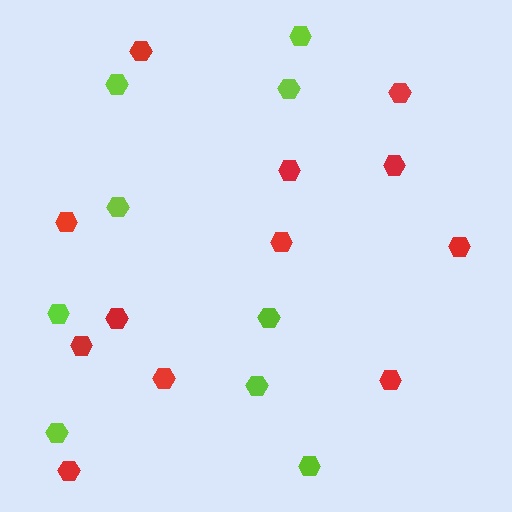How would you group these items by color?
There are 2 groups: one group of lime hexagons (9) and one group of red hexagons (12).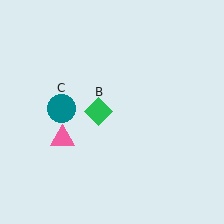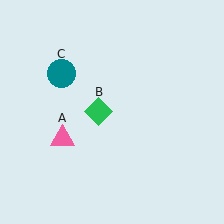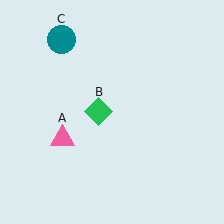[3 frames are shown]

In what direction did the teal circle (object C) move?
The teal circle (object C) moved up.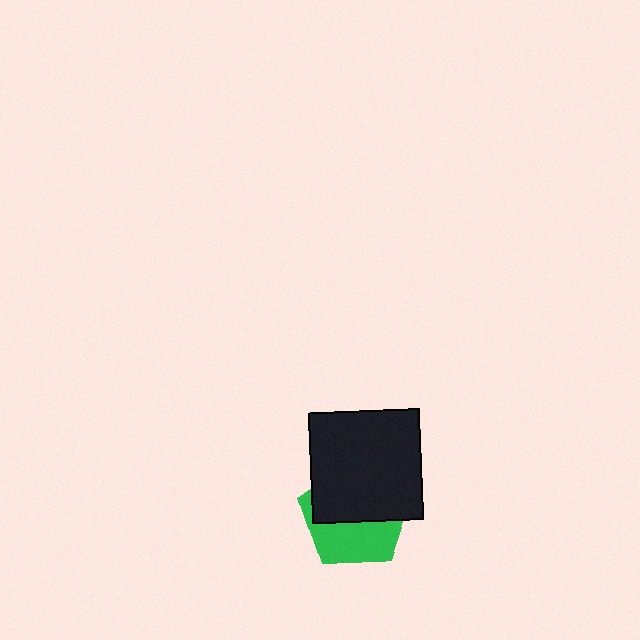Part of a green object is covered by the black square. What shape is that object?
It is a pentagon.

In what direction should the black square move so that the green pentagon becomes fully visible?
The black square should move up. That is the shortest direction to clear the overlap and leave the green pentagon fully visible.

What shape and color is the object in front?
The object in front is a black square.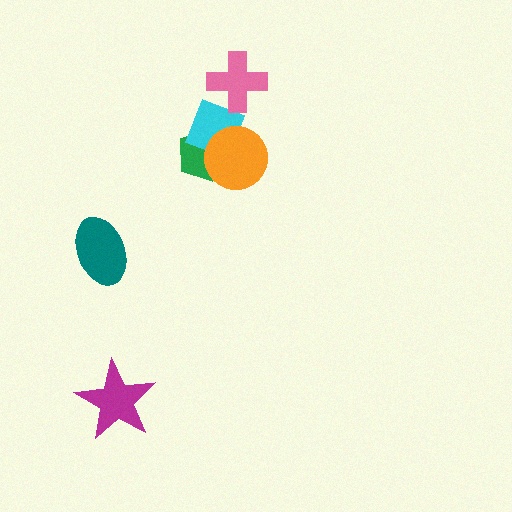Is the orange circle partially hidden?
No, no other shape covers it.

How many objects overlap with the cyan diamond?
3 objects overlap with the cyan diamond.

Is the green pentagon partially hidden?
Yes, it is partially covered by another shape.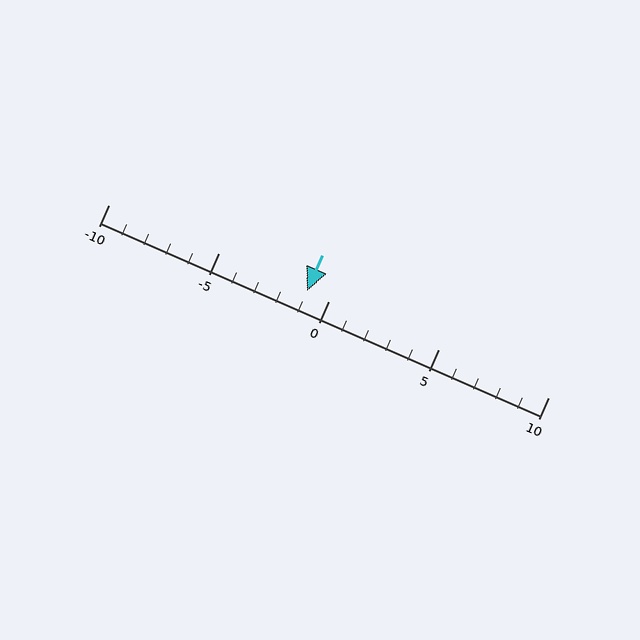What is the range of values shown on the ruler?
The ruler shows values from -10 to 10.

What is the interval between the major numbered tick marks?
The major tick marks are spaced 5 units apart.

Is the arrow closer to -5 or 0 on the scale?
The arrow is closer to 0.